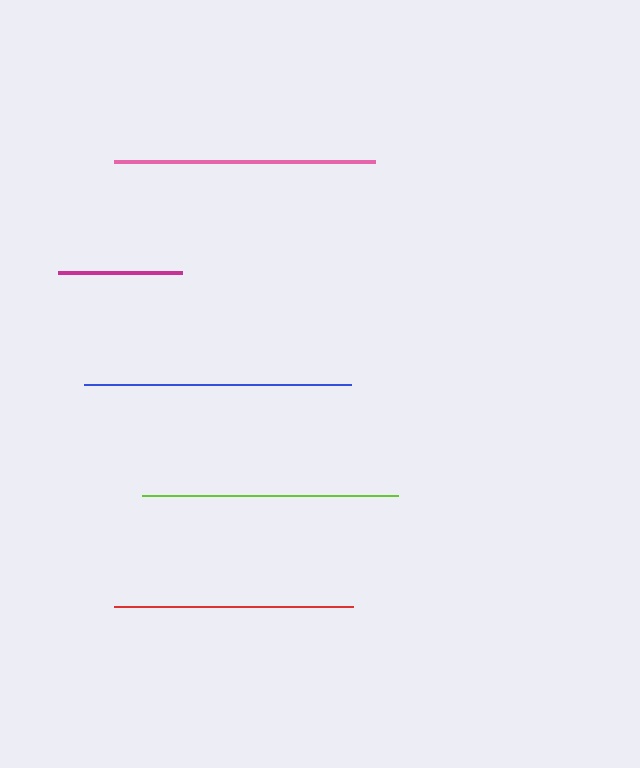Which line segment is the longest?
The blue line is the longest at approximately 267 pixels.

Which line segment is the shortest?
The magenta line is the shortest at approximately 124 pixels.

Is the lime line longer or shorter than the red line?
The lime line is longer than the red line.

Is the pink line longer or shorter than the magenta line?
The pink line is longer than the magenta line.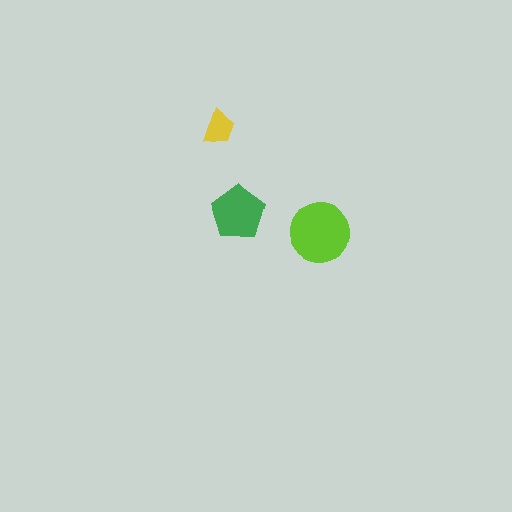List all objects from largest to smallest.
The lime circle, the green pentagon, the yellow trapezoid.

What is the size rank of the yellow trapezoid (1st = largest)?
3rd.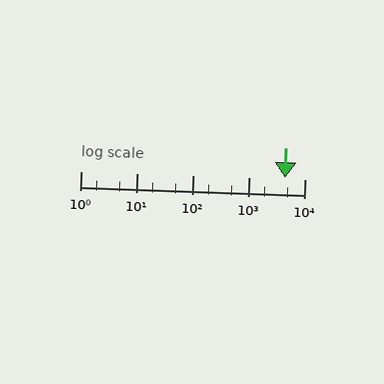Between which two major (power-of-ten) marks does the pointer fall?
The pointer is between 1000 and 10000.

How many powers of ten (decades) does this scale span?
The scale spans 4 decades, from 1 to 10000.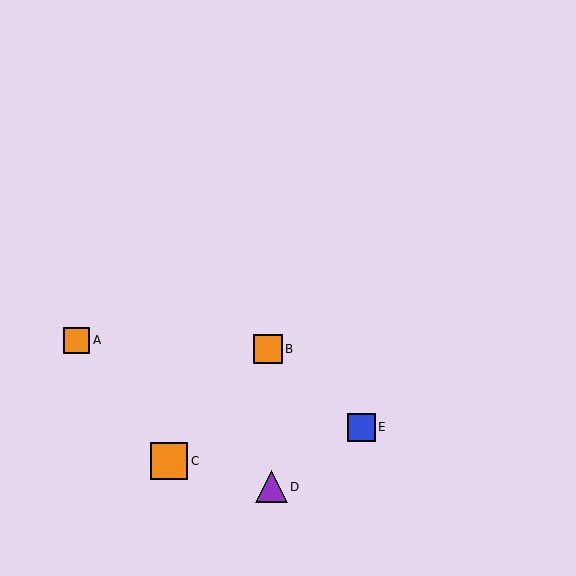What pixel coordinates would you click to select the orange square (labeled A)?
Click at (77, 340) to select the orange square A.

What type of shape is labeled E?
Shape E is a blue square.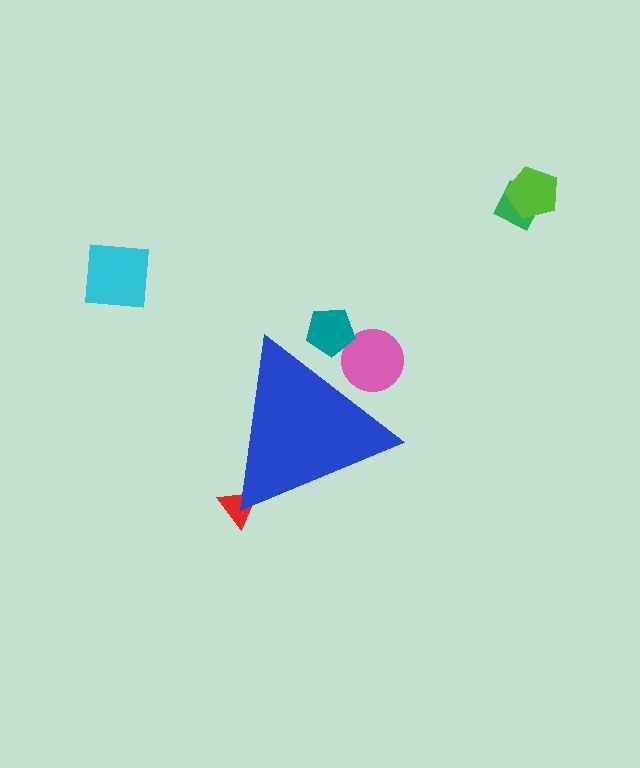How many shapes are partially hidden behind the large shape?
3 shapes are partially hidden.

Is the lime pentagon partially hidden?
No, the lime pentagon is fully visible.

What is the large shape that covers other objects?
A blue triangle.